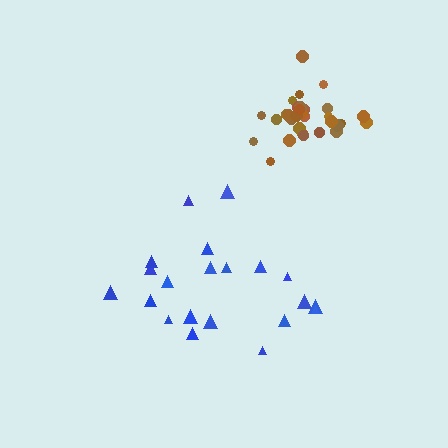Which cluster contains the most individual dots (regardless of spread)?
Brown (31).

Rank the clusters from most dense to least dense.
brown, blue.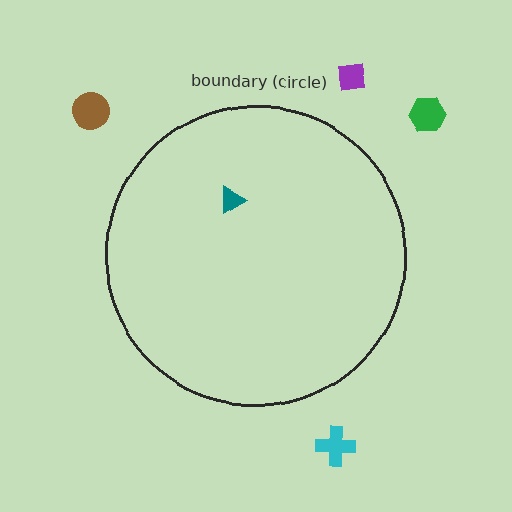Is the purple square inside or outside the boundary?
Outside.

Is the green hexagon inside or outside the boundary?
Outside.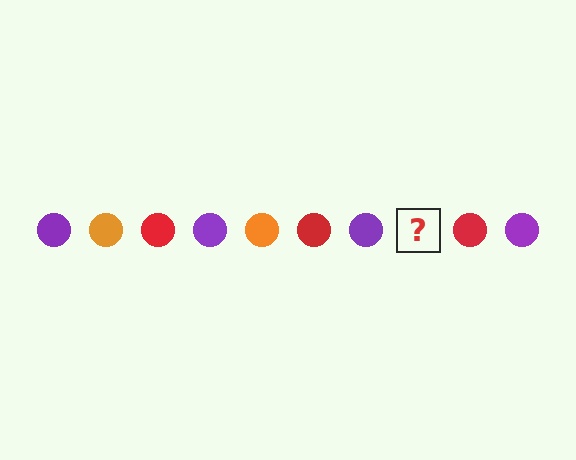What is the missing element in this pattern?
The missing element is an orange circle.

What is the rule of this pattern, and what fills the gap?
The rule is that the pattern cycles through purple, orange, red circles. The gap should be filled with an orange circle.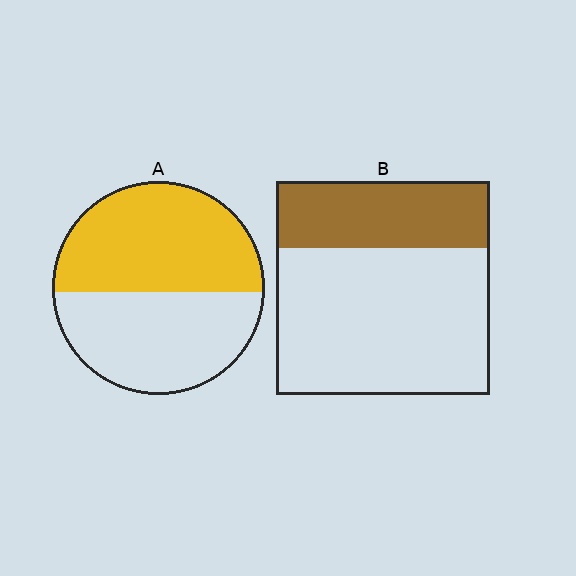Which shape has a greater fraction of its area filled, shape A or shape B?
Shape A.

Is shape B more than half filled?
No.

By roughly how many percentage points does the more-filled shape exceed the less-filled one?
By roughly 20 percentage points (A over B).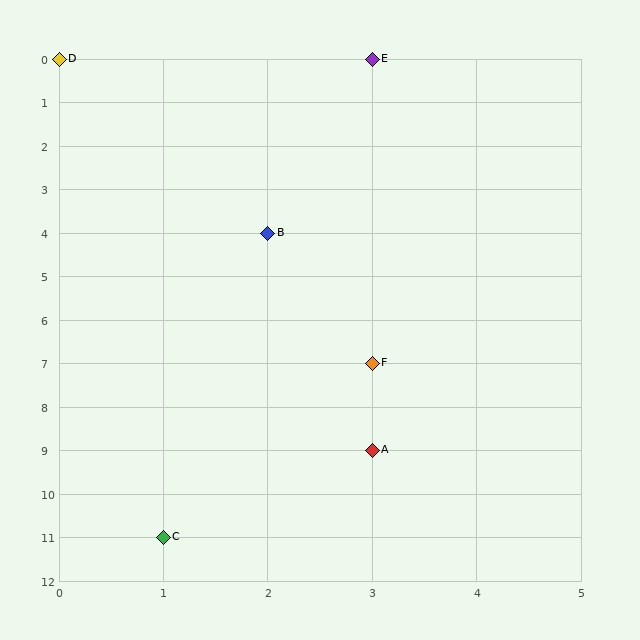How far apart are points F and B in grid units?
Points F and B are 1 column and 3 rows apart (about 3.2 grid units diagonally).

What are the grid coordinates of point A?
Point A is at grid coordinates (3, 9).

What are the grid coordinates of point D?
Point D is at grid coordinates (0, 0).